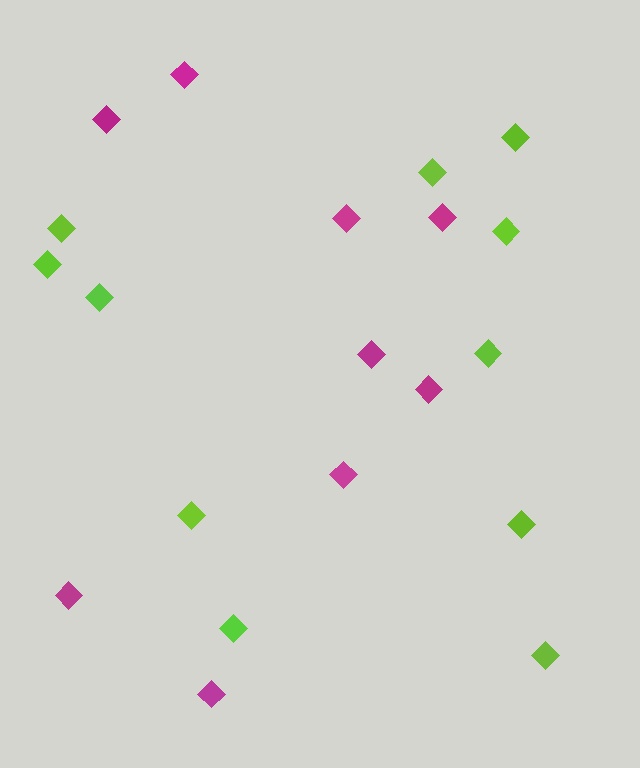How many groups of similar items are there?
There are 2 groups: one group of lime diamonds (11) and one group of magenta diamonds (9).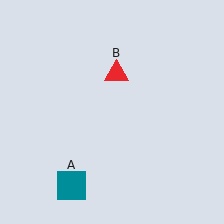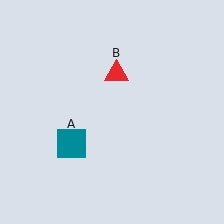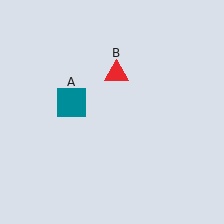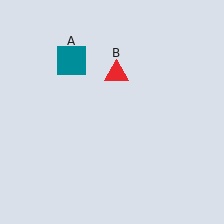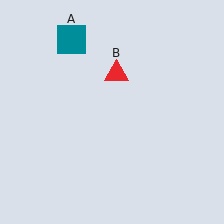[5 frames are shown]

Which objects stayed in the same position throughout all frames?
Red triangle (object B) remained stationary.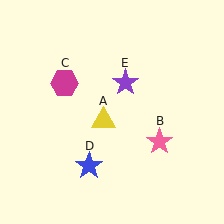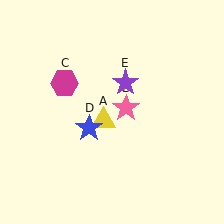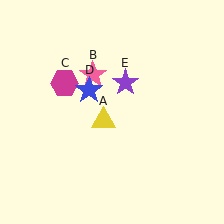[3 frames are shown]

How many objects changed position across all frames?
2 objects changed position: pink star (object B), blue star (object D).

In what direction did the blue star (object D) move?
The blue star (object D) moved up.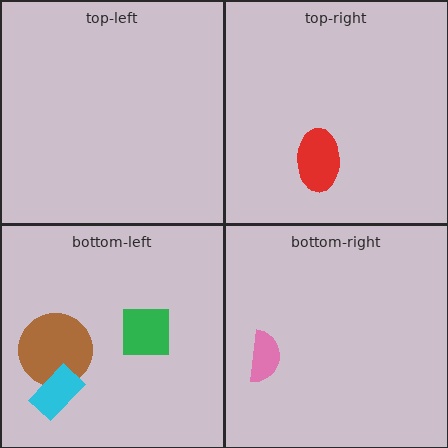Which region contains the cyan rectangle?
The bottom-left region.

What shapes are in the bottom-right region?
The pink semicircle.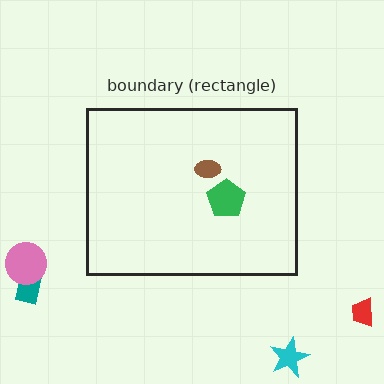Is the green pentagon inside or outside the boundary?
Inside.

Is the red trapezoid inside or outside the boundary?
Outside.